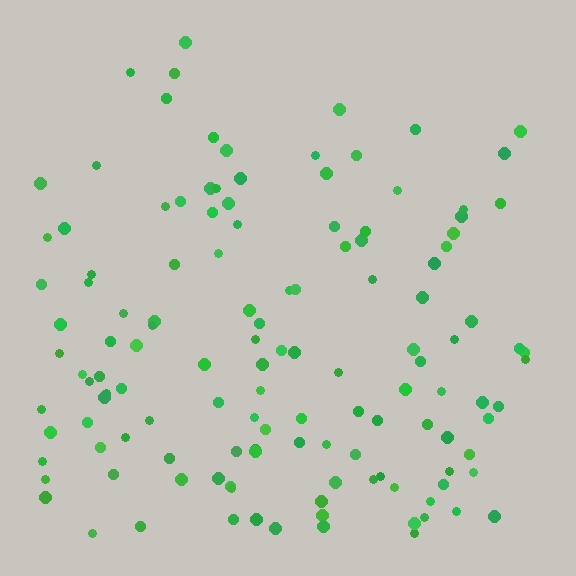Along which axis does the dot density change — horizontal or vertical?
Vertical.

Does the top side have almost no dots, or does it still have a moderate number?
Still a moderate number, just noticeably fewer than the bottom.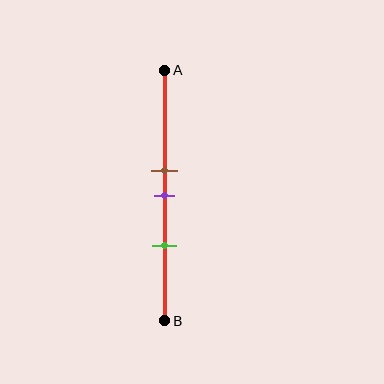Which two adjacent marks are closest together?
The brown and purple marks are the closest adjacent pair.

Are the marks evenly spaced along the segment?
Yes, the marks are approximately evenly spaced.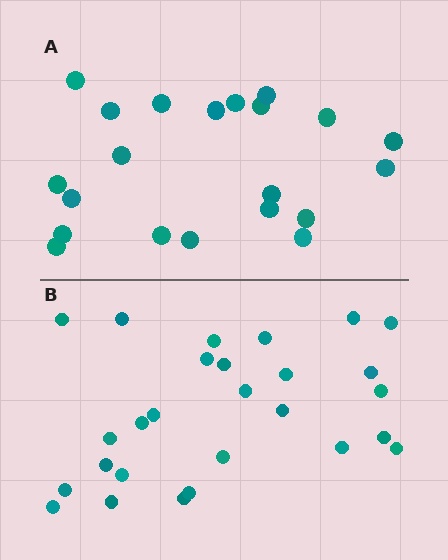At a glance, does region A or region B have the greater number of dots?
Region B (the bottom region) has more dots.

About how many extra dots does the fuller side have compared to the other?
Region B has about 6 more dots than region A.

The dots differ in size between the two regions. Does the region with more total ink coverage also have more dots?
No. Region A has more total ink coverage because its dots are larger, but region B actually contains more individual dots. Total area can be misleading — the number of items is what matters here.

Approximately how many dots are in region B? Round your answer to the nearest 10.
About 30 dots. (The exact count is 27, which rounds to 30.)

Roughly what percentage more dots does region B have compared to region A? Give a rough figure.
About 30% more.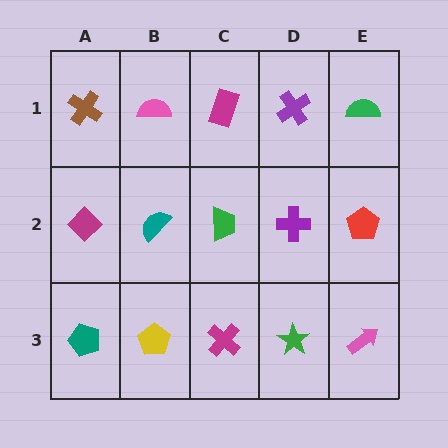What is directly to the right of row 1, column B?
A magenta rectangle.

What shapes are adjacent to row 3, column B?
A teal semicircle (row 2, column B), a teal pentagon (row 3, column A), a magenta cross (row 3, column C).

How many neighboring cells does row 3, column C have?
3.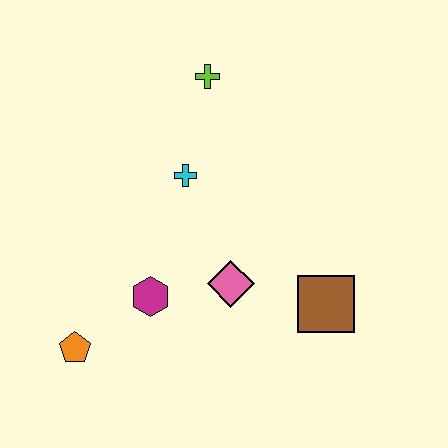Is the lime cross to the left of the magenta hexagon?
No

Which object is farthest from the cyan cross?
The orange pentagon is farthest from the cyan cross.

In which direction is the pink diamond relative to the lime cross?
The pink diamond is below the lime cross.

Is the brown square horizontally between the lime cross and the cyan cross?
No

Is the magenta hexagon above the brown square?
Yes